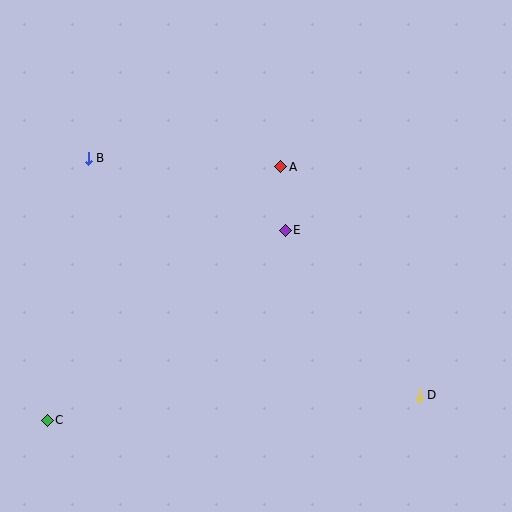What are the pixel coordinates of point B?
Point B is at (88, 158).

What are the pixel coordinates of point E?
Point E is at (285, 230).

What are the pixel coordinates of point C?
Point C is at (47, 420).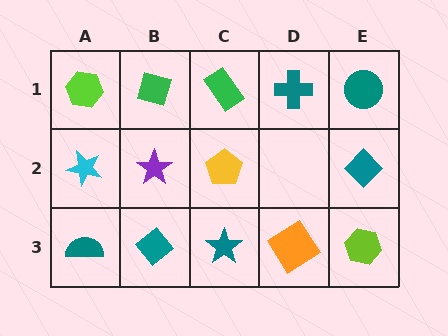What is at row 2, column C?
A yellow pentagon.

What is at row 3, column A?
A teal semicircle.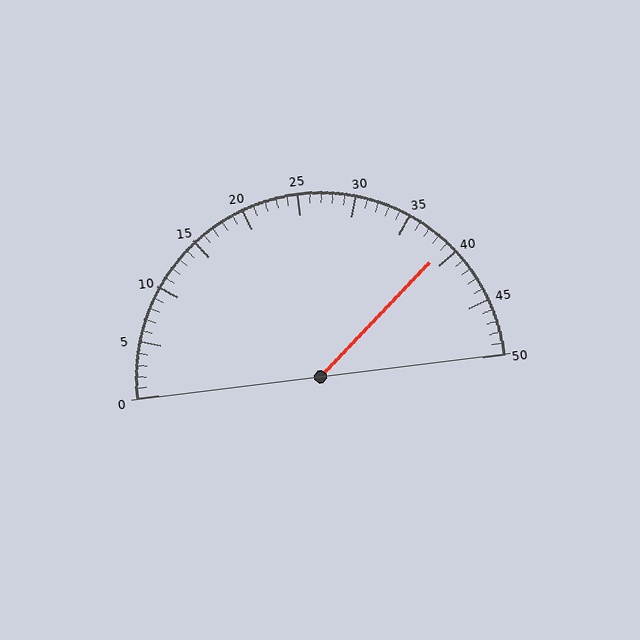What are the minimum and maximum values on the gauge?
The gauge ranges from 0 to 50.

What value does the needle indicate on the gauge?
The needle indicates approximately 39.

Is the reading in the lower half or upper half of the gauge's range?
The reading is in the upper half of the range (0 to 50).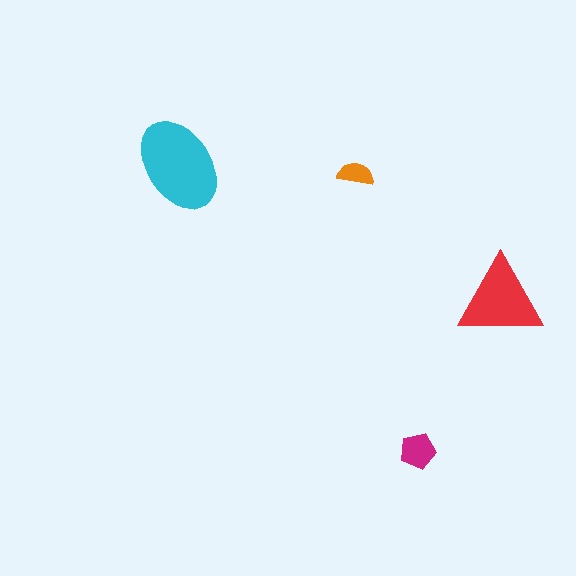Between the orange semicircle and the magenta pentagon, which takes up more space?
The magenta pentagon.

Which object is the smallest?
The orange semicircle.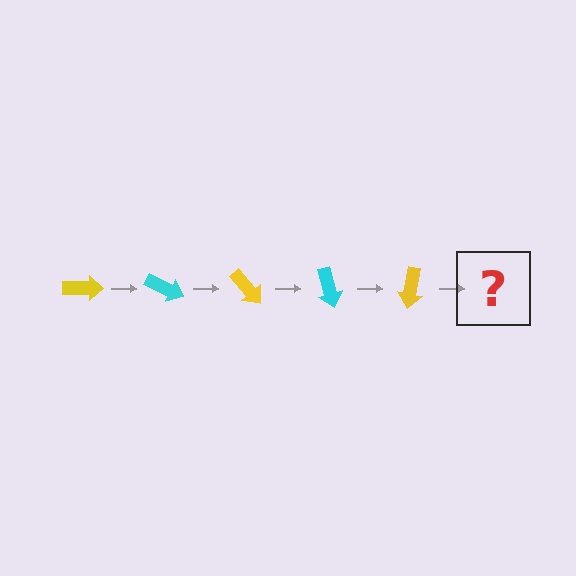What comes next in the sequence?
The next element should be a cyan arrow, rotated 125 degrees from the start.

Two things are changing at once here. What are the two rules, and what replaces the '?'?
The two rules are that it rotates 25 degrees each step and the color cycles through yellow and cyan. The '?' should be a cyan arrow, rotated 125 degrees from the start.